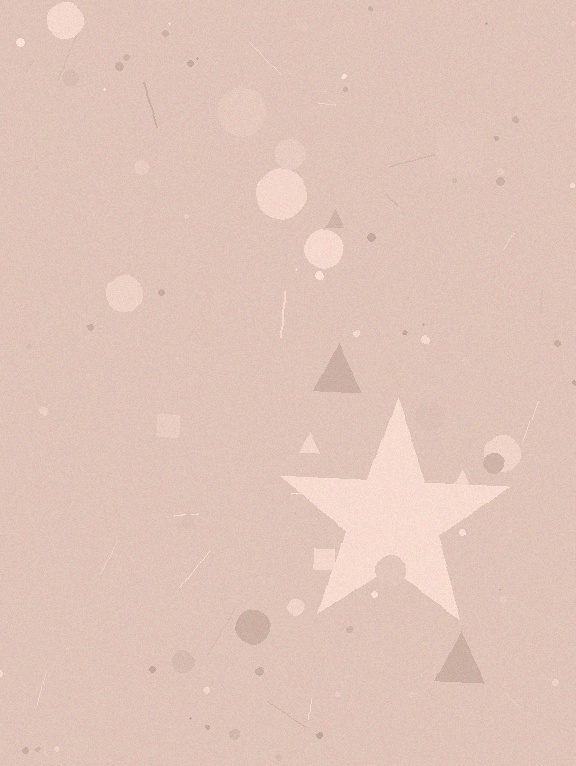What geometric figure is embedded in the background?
A star is embedded in the background.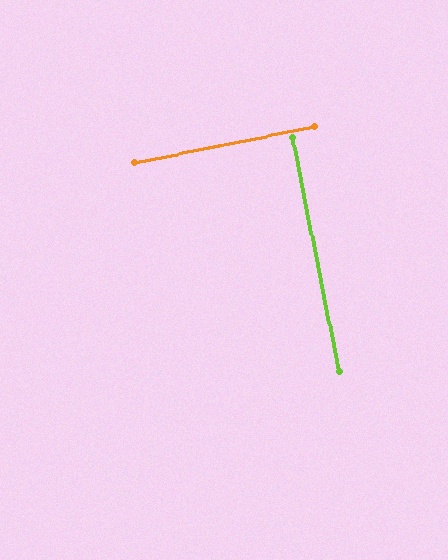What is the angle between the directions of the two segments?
Approximately 90 degrees.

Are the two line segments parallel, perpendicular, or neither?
Perpendicular — they meet at approximately 90°.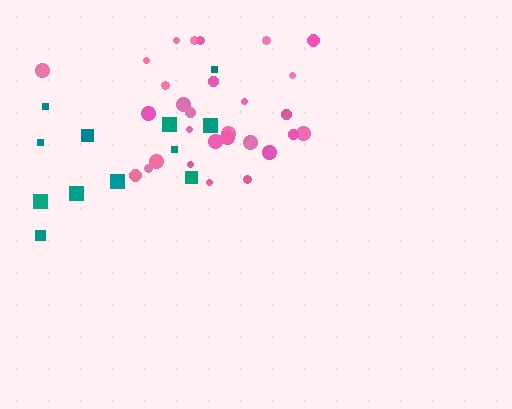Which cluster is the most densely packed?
Pink.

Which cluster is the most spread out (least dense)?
Teal.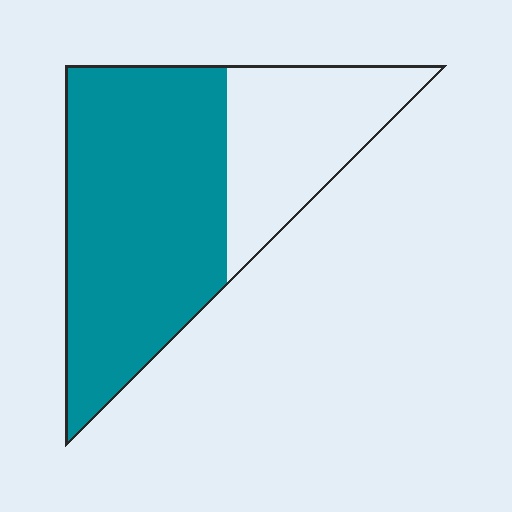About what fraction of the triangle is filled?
About two thirds (2/3).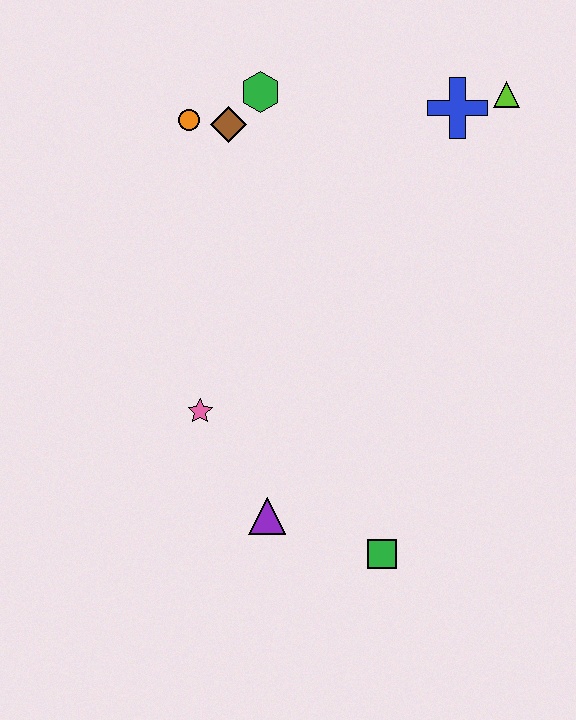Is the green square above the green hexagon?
No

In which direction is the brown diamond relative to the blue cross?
The brown diamond is to the left of the blue cross.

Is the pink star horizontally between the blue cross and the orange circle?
Yes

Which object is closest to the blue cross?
The lime triangle is closest to the blue cross.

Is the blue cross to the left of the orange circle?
No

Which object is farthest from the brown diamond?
The green square is farthest from the brown diamond.